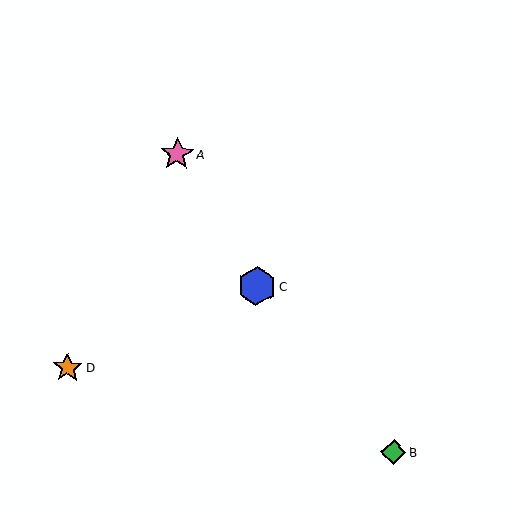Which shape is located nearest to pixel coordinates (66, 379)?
The orange star (labeled D) at (68, 368) is nearest to that location.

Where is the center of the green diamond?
The center of the green diamond is at (393, 452).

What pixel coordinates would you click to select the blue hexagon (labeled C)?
Click at (257, 286) to select the blue hexagon C.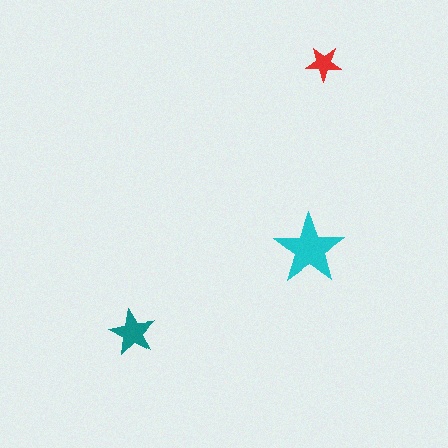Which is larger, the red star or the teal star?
The teal one.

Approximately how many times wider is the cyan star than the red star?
About 2 times wider.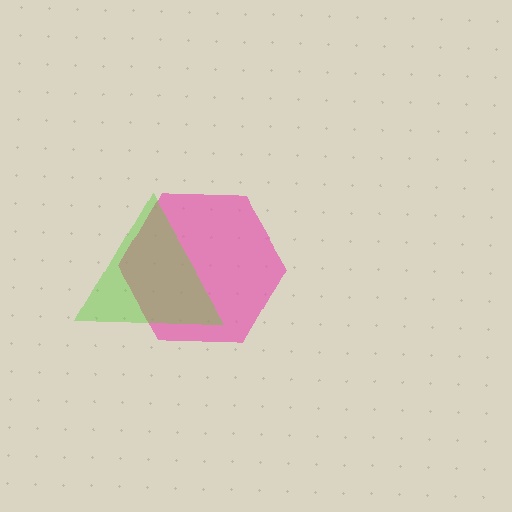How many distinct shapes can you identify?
There are 2 distinct shapes: a pink hexagon, a lime triangle.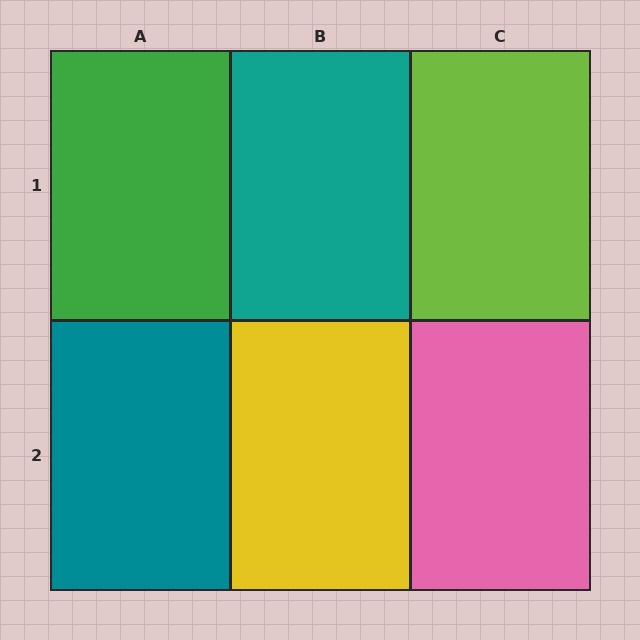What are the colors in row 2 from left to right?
Teal, yellow, pink.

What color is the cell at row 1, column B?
Teal.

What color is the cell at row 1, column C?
Lime.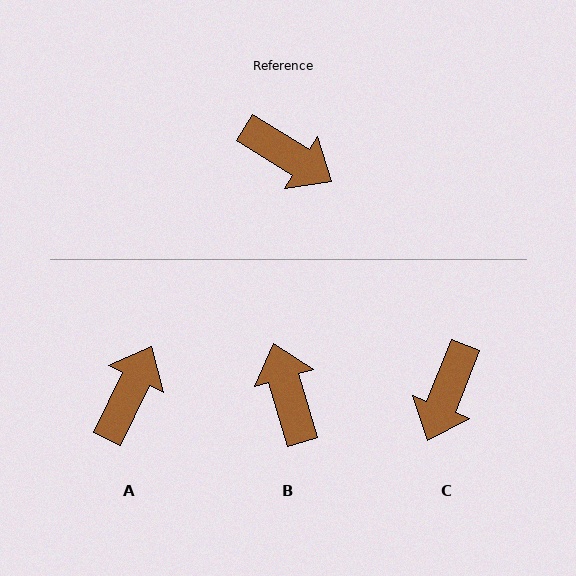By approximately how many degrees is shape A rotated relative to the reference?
Approximately 96 degrees counter-clockwise.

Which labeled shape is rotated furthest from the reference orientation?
B, about 139 degrees away.